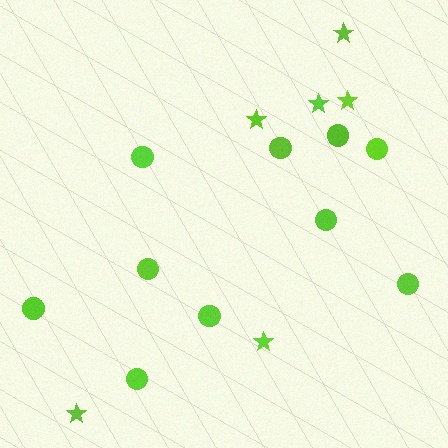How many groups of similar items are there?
There are 2 groups: one group of stars (6) and one group of circles (10).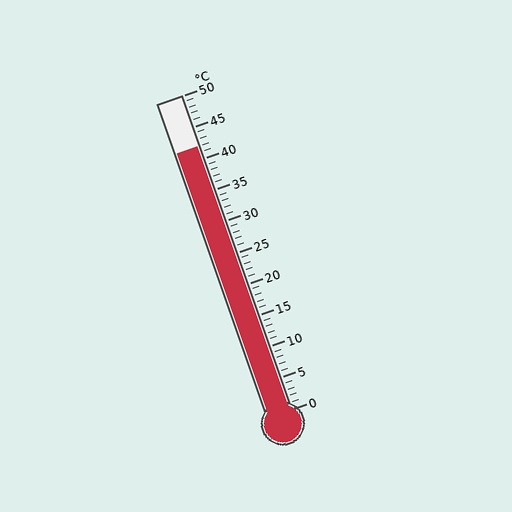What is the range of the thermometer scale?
The thermometer scale ranges from 0°C to 50°C.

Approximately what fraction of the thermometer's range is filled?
The thermometer is filled to approximately 85% of its range.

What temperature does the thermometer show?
The thermometer shows approximately 42°C.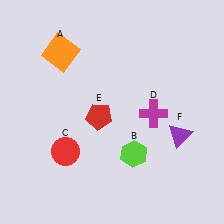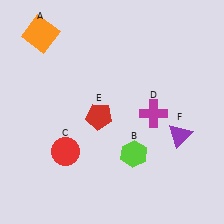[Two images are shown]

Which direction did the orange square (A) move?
The orange square (A) moved left.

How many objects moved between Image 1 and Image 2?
1 object moved between the two images.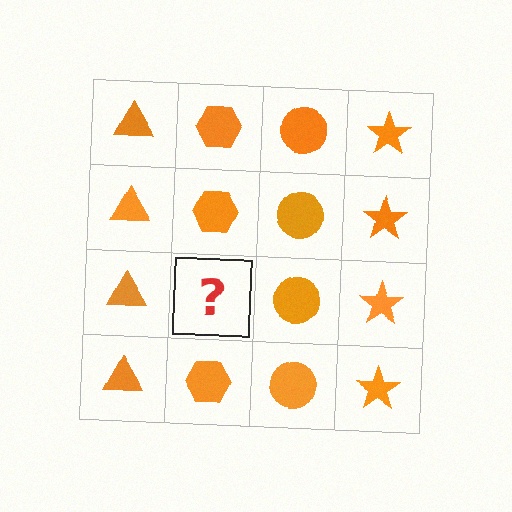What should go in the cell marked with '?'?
The missing cell should contain an orange hexagon.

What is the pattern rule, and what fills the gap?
The rule is that each column has a consistent shape. The gap should be filled with an orange hexagon.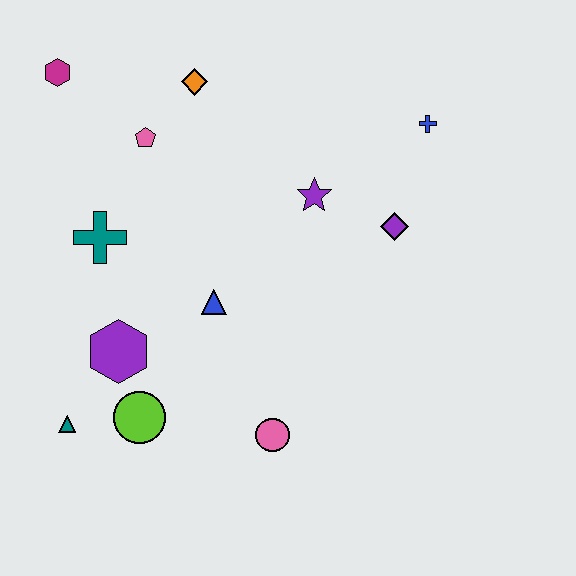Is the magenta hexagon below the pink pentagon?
No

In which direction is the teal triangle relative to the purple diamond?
The teal triangle is to the left of the purple diamond.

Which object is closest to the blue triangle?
The purple hexagon is closest to the blue triangle.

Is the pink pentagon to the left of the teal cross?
No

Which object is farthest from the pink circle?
The magenta hexagon is farthest from the pink circle.